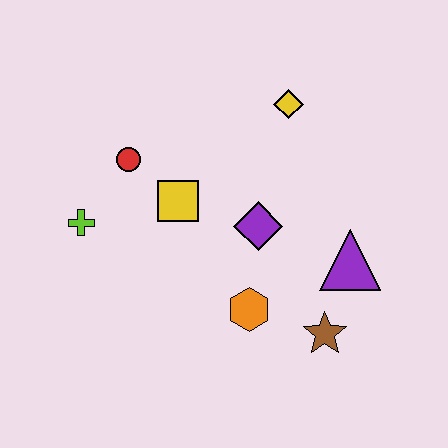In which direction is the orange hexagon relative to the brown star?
The orange hexagon is to the left of the brown star.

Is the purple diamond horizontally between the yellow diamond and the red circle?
Yes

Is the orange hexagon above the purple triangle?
No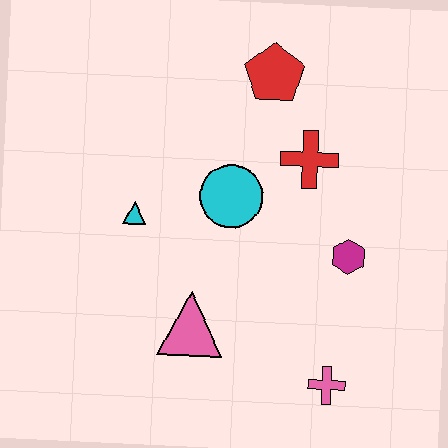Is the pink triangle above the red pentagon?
No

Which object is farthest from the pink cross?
The red pentagon is farthest from the pink cross.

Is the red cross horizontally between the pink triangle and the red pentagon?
No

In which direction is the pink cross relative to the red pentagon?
The pink cross is below the red pentagon.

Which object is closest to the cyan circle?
The red cross is closest to the cyan circle.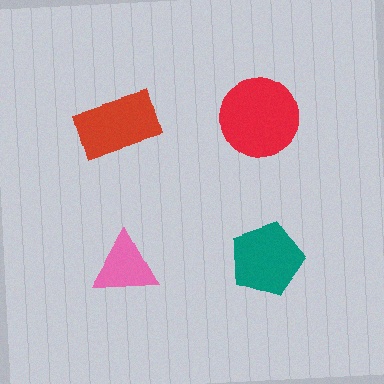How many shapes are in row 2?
2 shapes.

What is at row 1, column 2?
A red circle.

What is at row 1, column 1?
A red rectangle.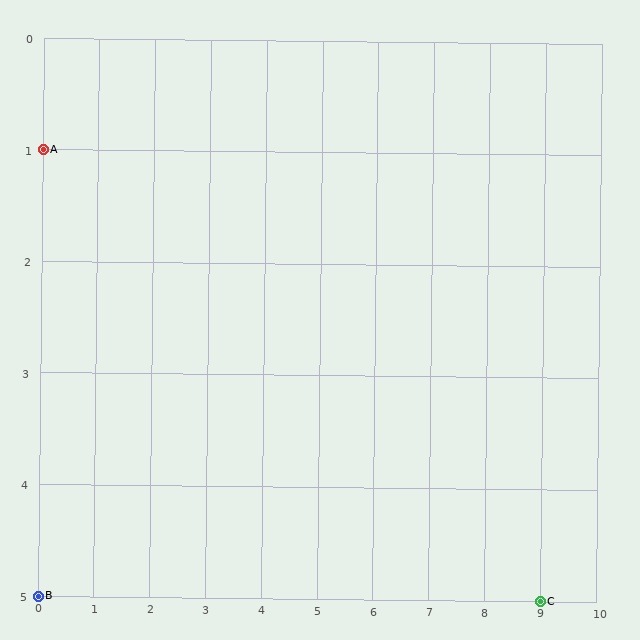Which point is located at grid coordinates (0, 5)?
Point B is at (0, 5).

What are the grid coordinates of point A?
Point A is at grid coordinates (0, 1).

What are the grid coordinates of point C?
Point C is at grid coordinates (9, 5).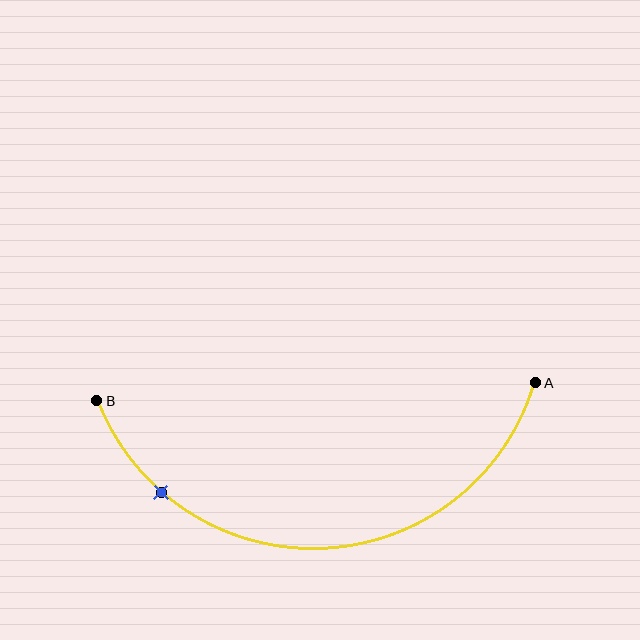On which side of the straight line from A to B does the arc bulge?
The arc bulges below the straight line connecting A and B.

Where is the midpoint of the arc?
The arc midpoint is the point on the curve farthest from the straight line joining A and B. It sits below that line.